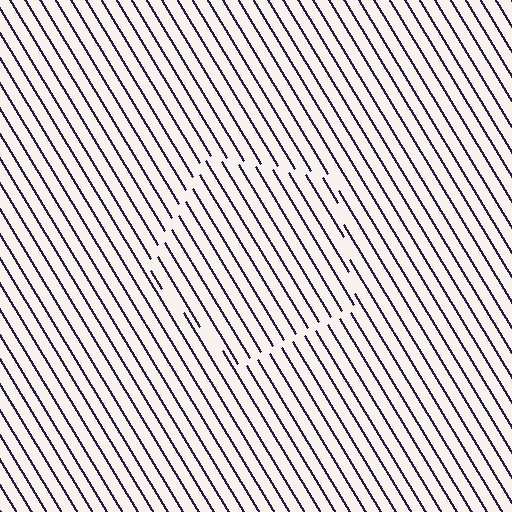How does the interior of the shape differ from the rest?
The interior of the shape contains the same grating, shifted by half a period — the contour is defined by the phase discontinuity where line-ends from the inner and outer gratings abut.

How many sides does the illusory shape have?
5 sides — the line-ends trace a pentagon.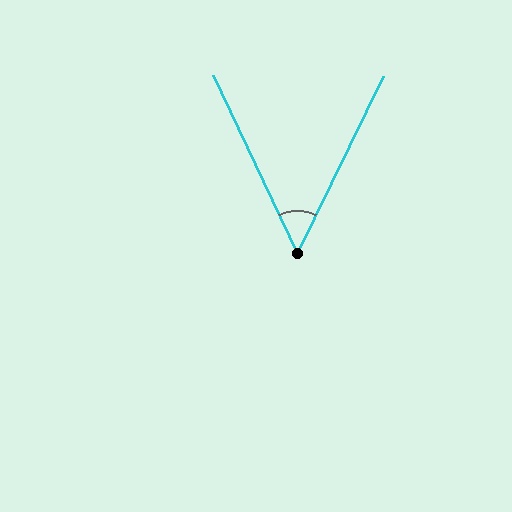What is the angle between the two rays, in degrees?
Approximately 51 degrees.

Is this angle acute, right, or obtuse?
It is acute.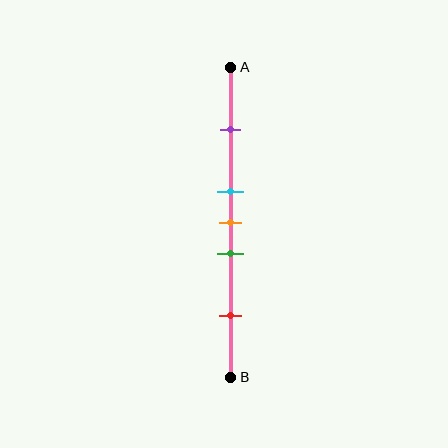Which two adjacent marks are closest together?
The cyan and orange marks are the closest adjacent pair.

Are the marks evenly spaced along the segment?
No, the marks are not evenly spaced.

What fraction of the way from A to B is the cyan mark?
The cyan mark is approximately 40% (0.4) of the way from A to B.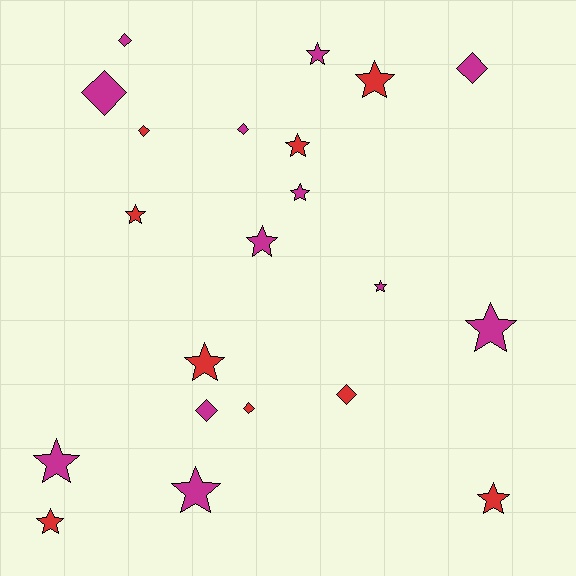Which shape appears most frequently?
Star, with 13 objects.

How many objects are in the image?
There are 21 objects.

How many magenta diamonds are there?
There are 5 magenta diamonds.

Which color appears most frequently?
Magenta, with 12 objects.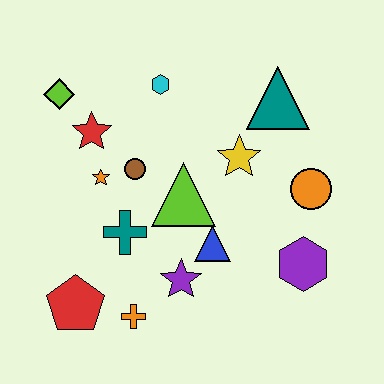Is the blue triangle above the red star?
No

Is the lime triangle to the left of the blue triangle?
Yes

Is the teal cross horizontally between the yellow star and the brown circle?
No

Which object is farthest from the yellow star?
The red pentagon is farthest from the yellow star.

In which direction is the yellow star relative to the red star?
The yellow star is to the right of the red star.